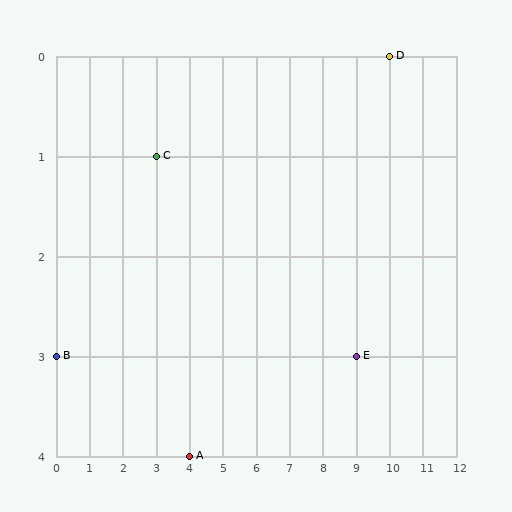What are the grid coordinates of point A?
Point A is at grid coordinates (4, 4).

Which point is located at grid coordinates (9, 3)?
Point E is at (9, 3).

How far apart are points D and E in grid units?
Points D and E are 1 column and 3 rows apart (about 3.2 grid units diagonally).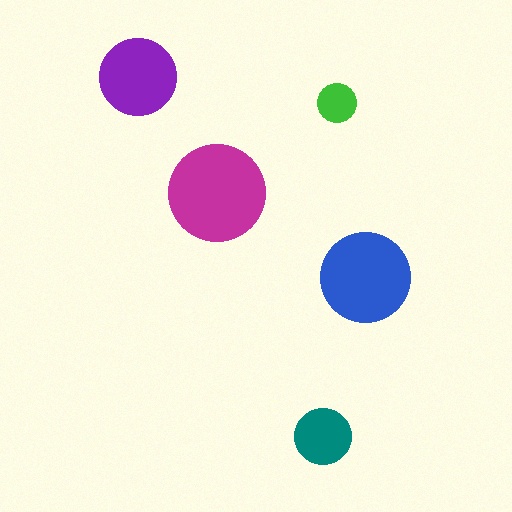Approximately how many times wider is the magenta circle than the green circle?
About 2.5 times wider.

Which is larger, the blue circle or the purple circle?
The blue one.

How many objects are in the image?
There are 5 objects in the image.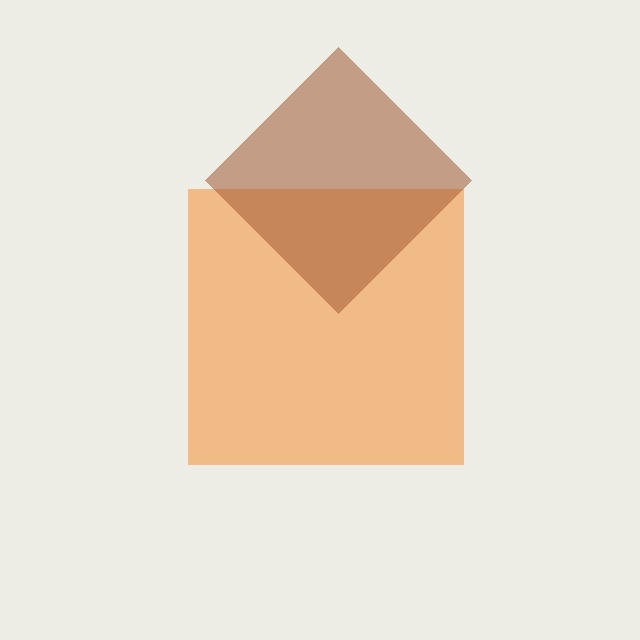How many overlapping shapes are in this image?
There are 2 overlapping shapes in the image.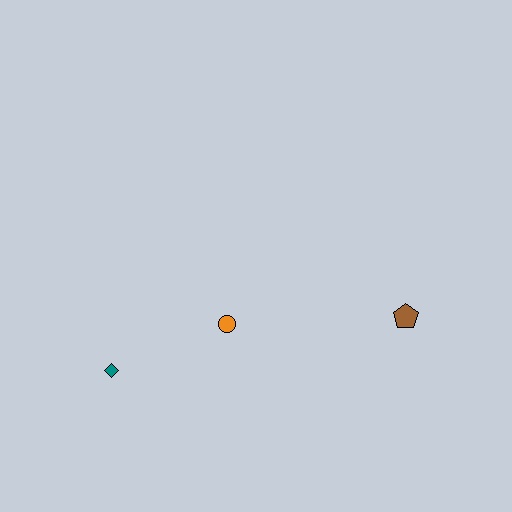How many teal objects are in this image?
There is 1 teal object.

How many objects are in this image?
There are 3 objects.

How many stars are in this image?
There are no stars.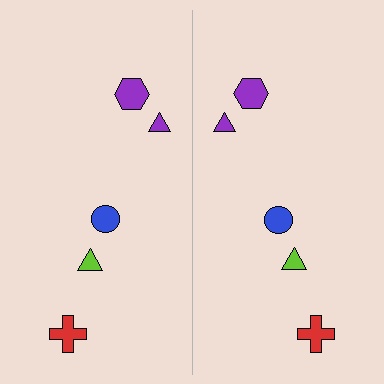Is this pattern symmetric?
Yes, this pattern has bilateral (reflection) symmetry.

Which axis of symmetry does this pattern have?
The pattern has a vertical axis of symmetry running through the center of the image.